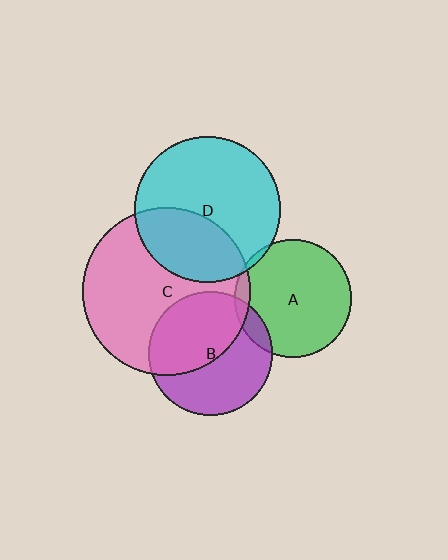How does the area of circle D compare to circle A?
Approximately 1.5 times.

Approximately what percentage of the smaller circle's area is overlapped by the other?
Approximately 10%.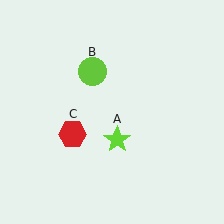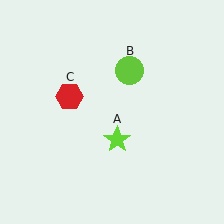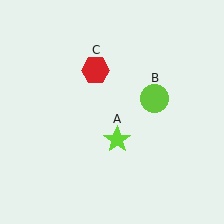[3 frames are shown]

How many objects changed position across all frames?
2 objects changed position: lime circle (object B), red hexagon (object C).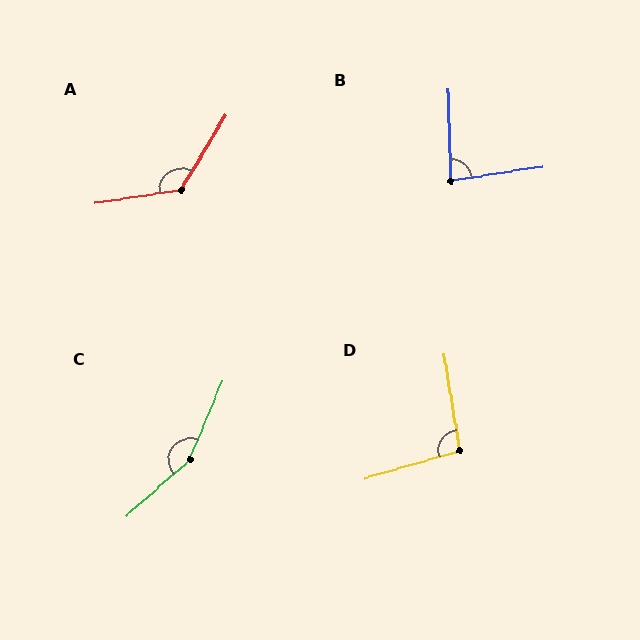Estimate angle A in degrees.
Approximately 130 degrees.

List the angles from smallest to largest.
B (82°), D (97°), A (130°), C (155°).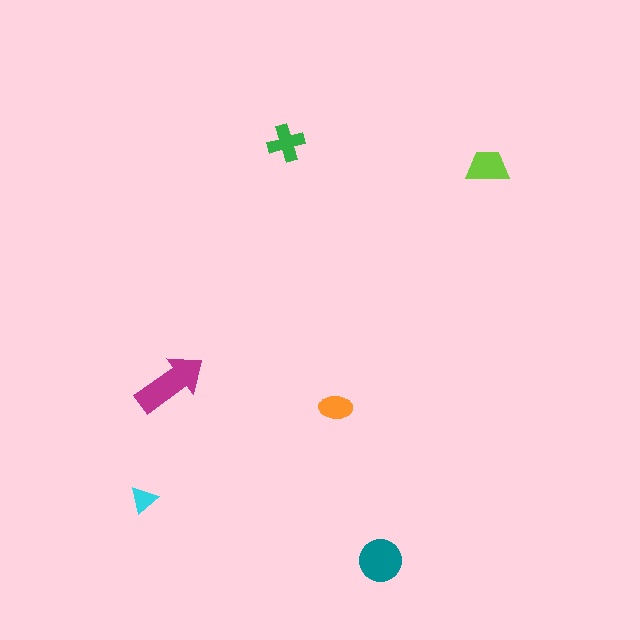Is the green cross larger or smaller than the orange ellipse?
Larger.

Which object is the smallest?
The cyan triangle.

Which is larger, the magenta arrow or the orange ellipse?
The magenta arrow.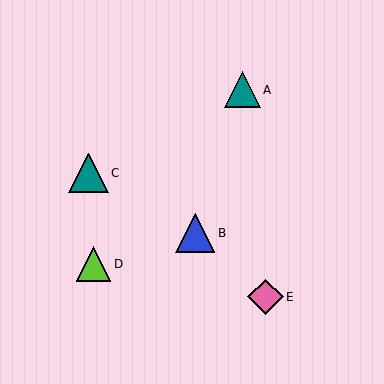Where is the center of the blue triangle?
The center of the blue triangle is at (195, 233).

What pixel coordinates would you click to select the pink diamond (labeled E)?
Click at (266, 297) to select the pink diamond E.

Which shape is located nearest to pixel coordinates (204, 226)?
The blue triangle (labeled B) at (195, 233) is nearest to that location.